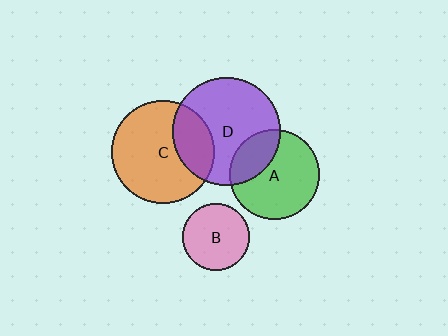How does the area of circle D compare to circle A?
Approximately 1.4 times.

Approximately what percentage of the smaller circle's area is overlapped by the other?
Approximately 30%.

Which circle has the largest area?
Circle D (purple).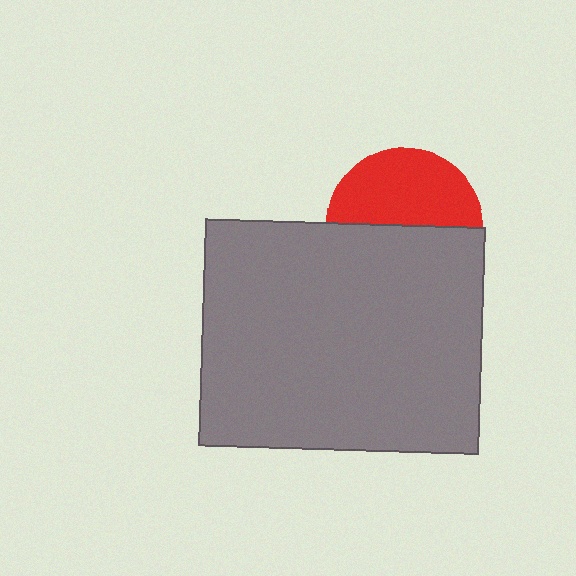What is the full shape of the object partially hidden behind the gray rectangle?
The partially hidden object is a red circle.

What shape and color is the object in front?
The object in front is a gray rectangle.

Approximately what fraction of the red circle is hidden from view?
Roughly 51% of the red circle is hidden behind the gray rectangle.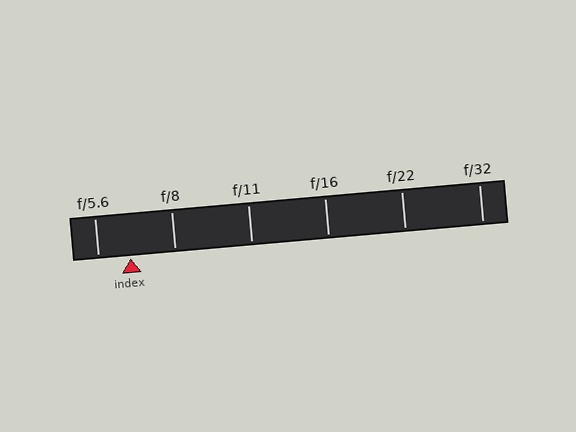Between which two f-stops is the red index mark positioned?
The index mark is between f/5.6 and f/8.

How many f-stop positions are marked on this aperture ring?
There are 6 f-stop positions marked.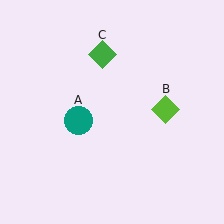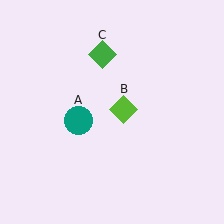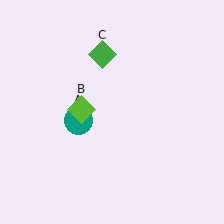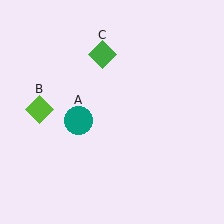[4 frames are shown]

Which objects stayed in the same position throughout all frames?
Teal circle (object A) and green diamond (object C) remained stationary.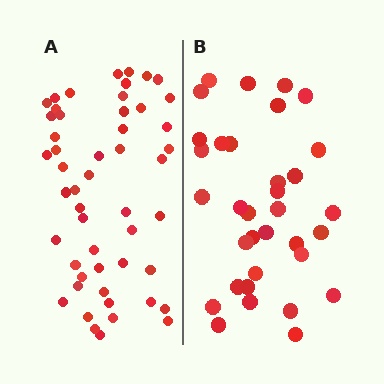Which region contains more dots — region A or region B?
Region A (the left region) has more dots.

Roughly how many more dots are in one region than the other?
Region A has approximately 15 more dots than region B.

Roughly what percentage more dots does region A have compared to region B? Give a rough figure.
About 50% more.